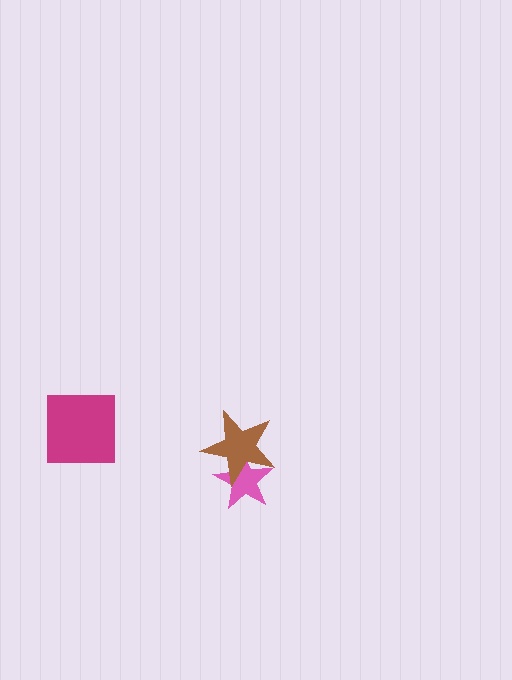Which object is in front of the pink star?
The brown star is in front of the pink star.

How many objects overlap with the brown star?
1 object overlaps with the brown star.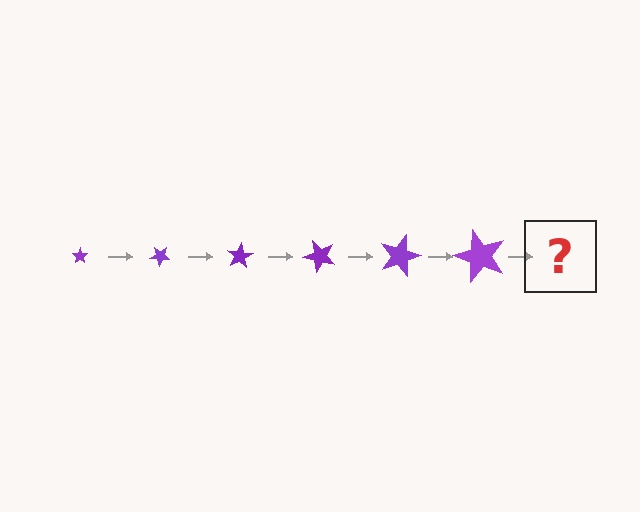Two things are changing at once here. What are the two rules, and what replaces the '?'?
The two rules are that the star grows larger each step and it rotates 40 degrees each step. The '?' should be a star, larger than the previous one and rotated 240 degrees from the start.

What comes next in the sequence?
The next element should be a star, larger than the previous one and rotated 240 degrees from the start.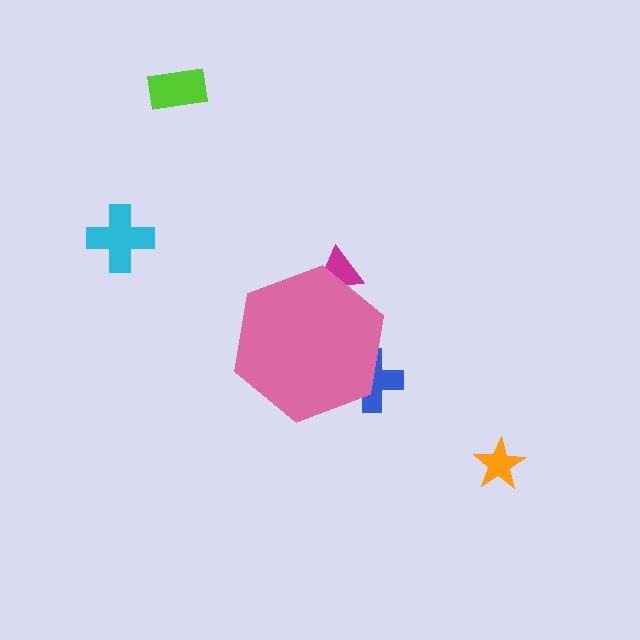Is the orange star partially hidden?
No, the orange star is fully visible.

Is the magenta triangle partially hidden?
Yes, the magenta triangle is partially hidden behind the pink hexagon.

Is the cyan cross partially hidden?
No, the cyan cross is fully visible.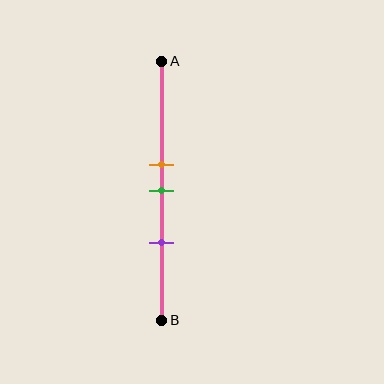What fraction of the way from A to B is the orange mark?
The orange mark is approximately 40% (0.4) of the way from A to B.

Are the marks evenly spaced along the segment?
Yes, the marks are approximately evenly spaced.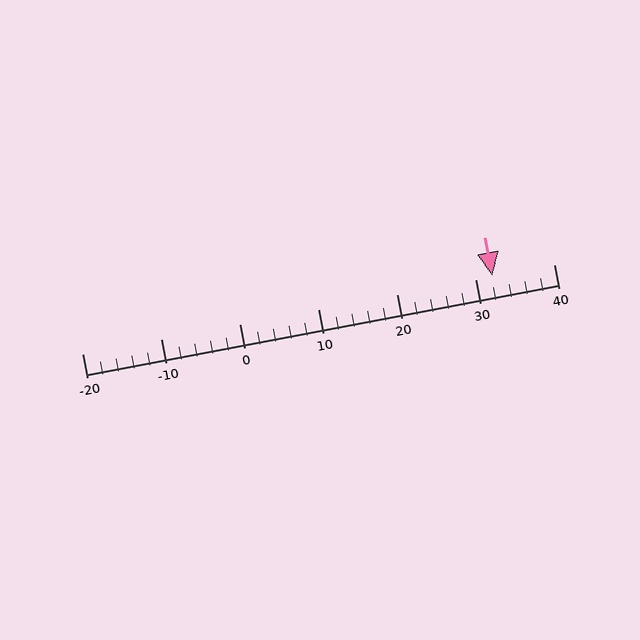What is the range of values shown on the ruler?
The ruler shows values from -20 to 40.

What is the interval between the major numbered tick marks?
The major tick marks are spaced 10 units apart.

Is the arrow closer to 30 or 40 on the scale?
The arrow is closer to 30.